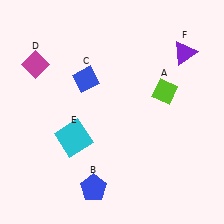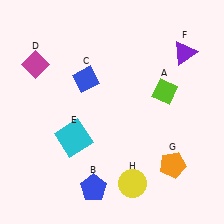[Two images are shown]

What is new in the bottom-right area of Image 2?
An orange pentagon (G) was added in the bottom-right area of Image 2.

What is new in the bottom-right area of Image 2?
A yellow circle (H) was added in the bottom-right area of Image 2.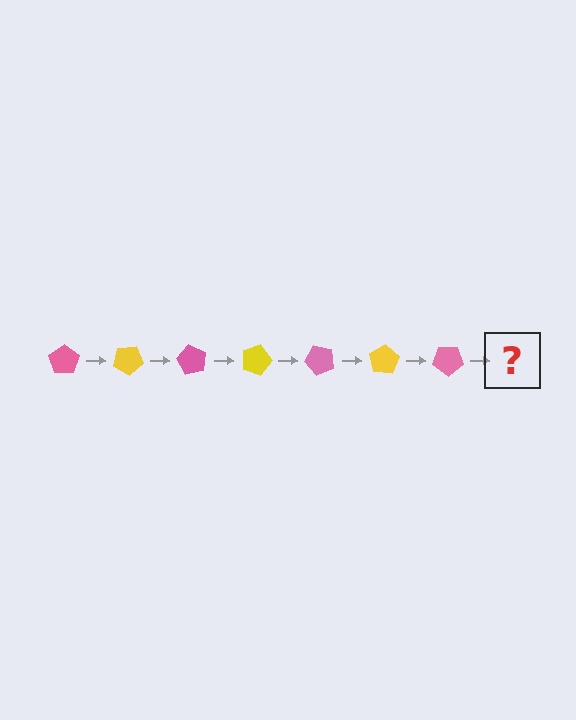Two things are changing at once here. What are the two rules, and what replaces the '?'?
The two rules are that it rotates 30 degrees each step and the color cycles through pink and yellow. The '?' should be a yellow pentagon, rotated 210 degrees from the start.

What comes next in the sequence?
The next element should be a yellow pentagon, rotated 210 degrees from the start.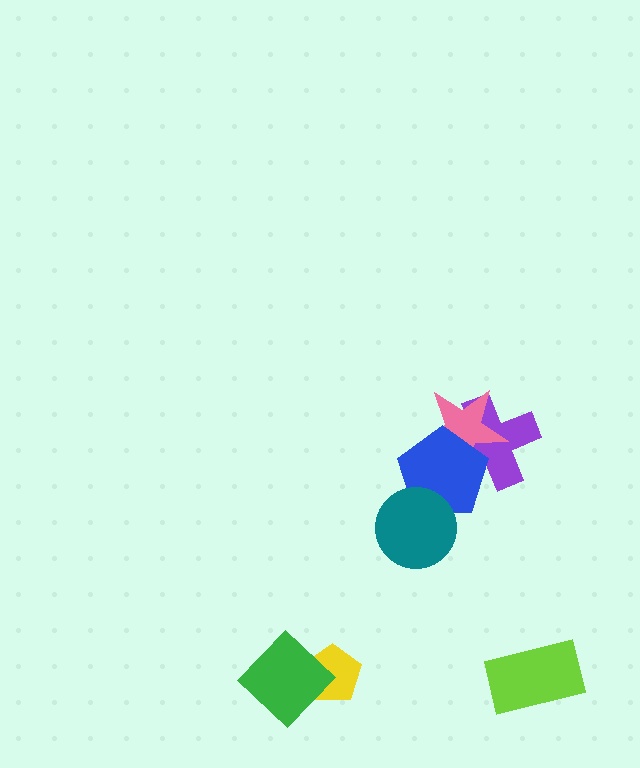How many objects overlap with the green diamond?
1 object overlaps with the green diamond.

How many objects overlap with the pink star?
2 objects overlap with the pink star.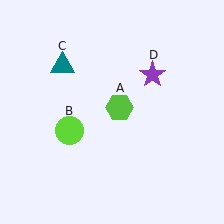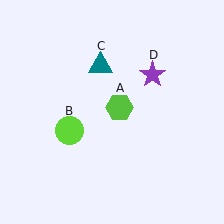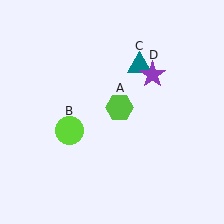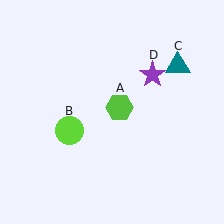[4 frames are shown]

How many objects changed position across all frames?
1 object changed position: teal triangle (object C).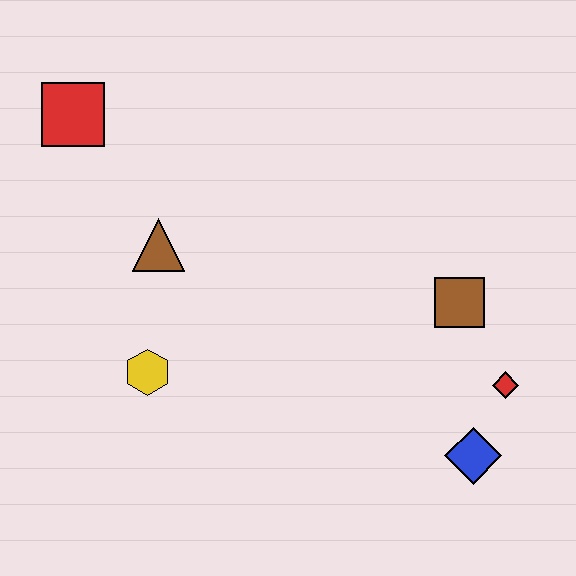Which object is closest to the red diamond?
The blue diamond is closest to the red diamond.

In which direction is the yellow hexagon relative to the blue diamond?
The yellow hexagon is to the left of the blue diamond.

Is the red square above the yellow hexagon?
Yes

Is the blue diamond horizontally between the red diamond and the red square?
Yes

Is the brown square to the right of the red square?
Yes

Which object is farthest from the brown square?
The red square is farthest from the brown square.